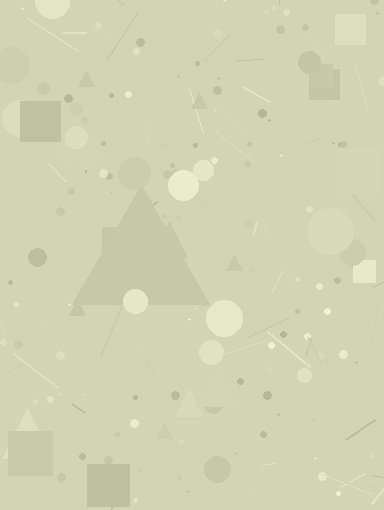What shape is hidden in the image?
A triangle is hidden in the image.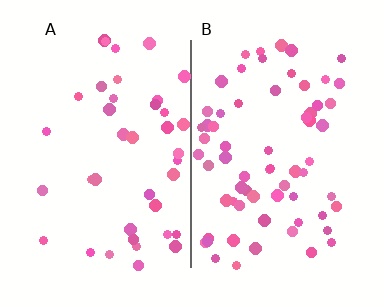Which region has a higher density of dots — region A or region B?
B (the right).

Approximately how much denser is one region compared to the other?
Approximately 1.7× — region B over region A.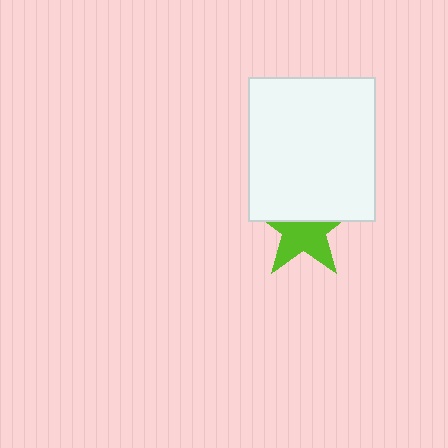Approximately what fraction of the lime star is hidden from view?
Roughly 43% of the lime star is hidden behind the white rectangle.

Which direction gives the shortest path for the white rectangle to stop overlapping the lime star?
Moving up gives the shortest separation.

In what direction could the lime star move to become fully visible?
The lime star could move down. That would shift it out from behind the white rectangle entirely.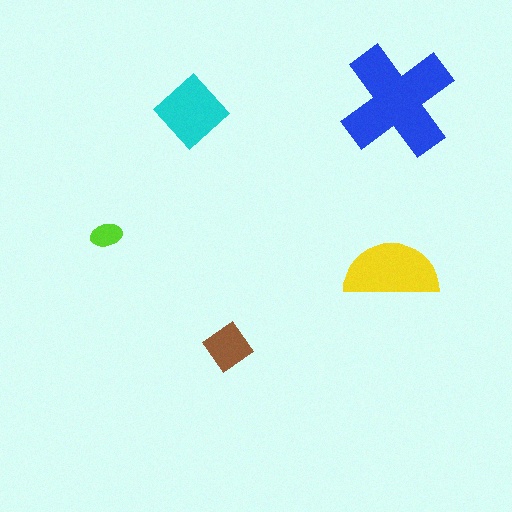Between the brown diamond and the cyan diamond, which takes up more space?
The cyan diamond.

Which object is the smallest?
The lime ellipse.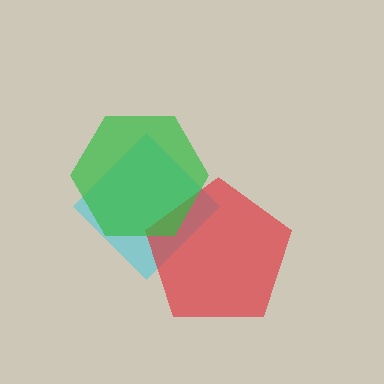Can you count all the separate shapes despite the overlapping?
Yes, there are 3 separate shapes.